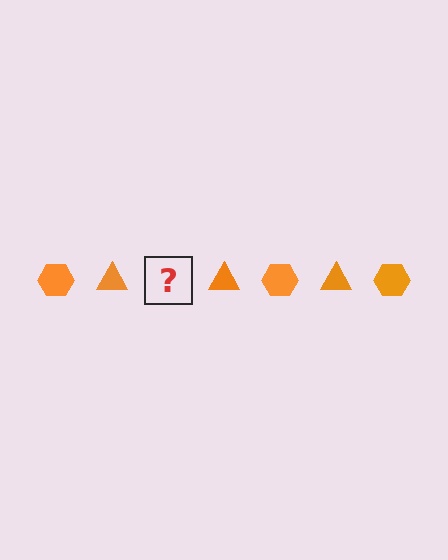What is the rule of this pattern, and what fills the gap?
The rule is that the pattern cycles through hexagon, triangle shapes in orange. The gap should be filled with an orange hexagon.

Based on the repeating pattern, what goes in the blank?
The blank should be an orange hexagon.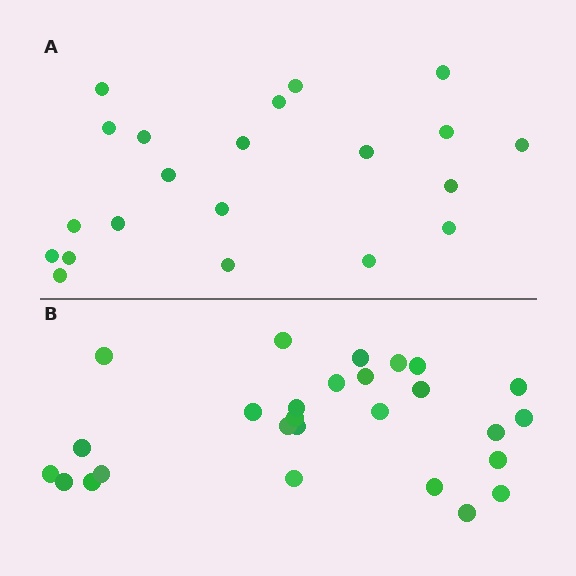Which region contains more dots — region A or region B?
Region B (the bottom region) has more dots.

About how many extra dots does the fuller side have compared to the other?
Region B has about 6 more dots than region A.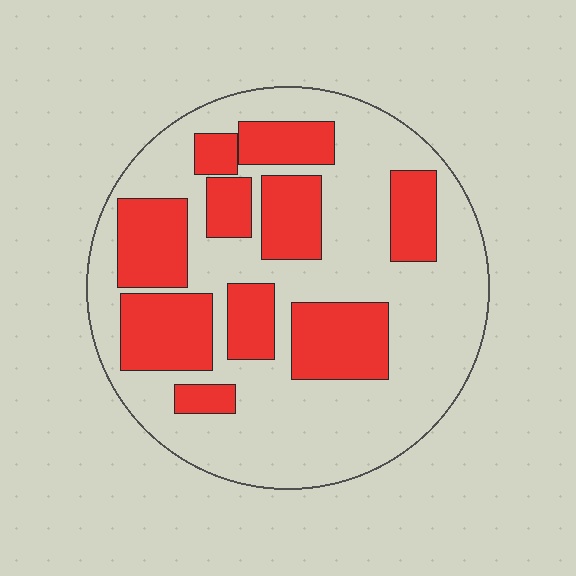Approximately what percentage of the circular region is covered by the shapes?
Approximately 35%.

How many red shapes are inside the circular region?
10.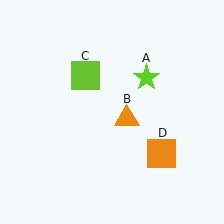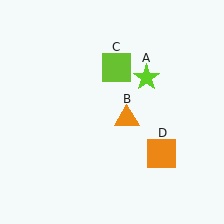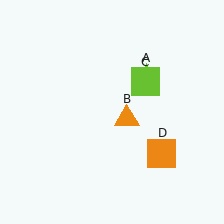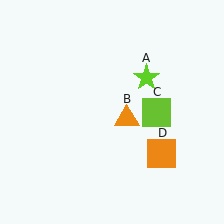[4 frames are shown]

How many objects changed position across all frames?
1 object changed position: lime square (object C).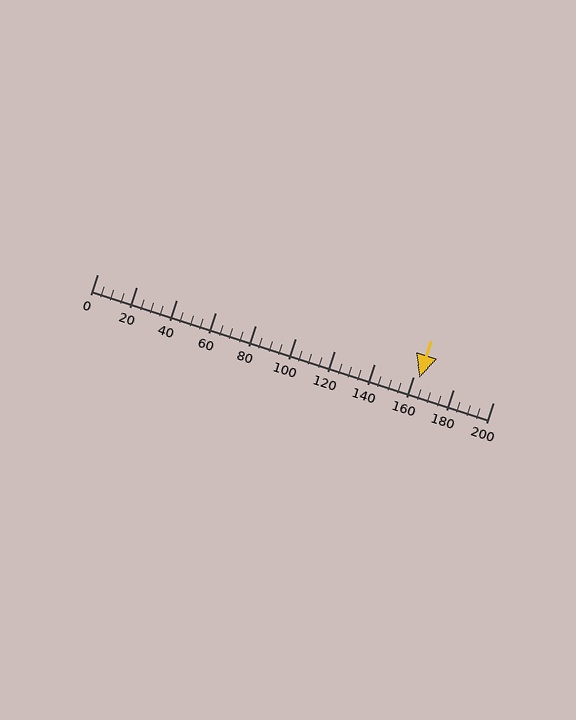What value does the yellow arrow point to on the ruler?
The yellow arrow points to approximately 162.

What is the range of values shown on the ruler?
The ruler shows values from 0 to 200.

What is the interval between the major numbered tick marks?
The major tick marks are spaced 20 units apart.